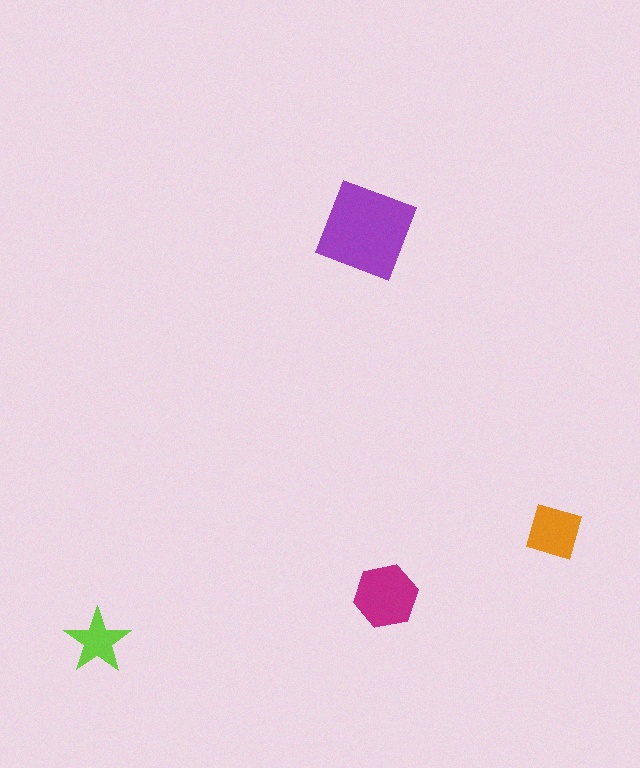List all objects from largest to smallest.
The purple square, the magenta hexagon, the orange diamond, the lime star.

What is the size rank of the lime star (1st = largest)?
4th.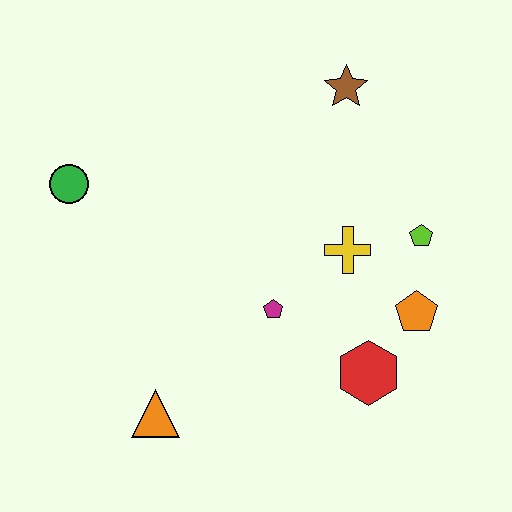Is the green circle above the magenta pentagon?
Yes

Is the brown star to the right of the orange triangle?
Yes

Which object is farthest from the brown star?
The orange triangle is farthest from the brown star.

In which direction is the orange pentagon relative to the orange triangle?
The orange pentagon is to the right of the orange triangle.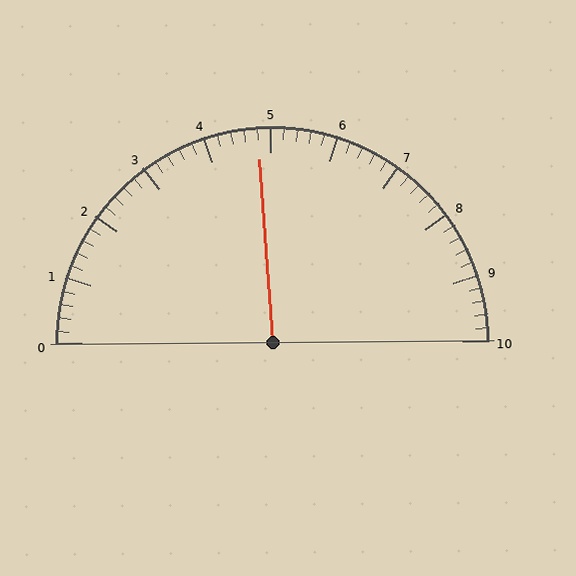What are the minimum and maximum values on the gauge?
The gauge ranges from 0 to 10.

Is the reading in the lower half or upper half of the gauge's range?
The reading is in the lower half of the range (0 to 10).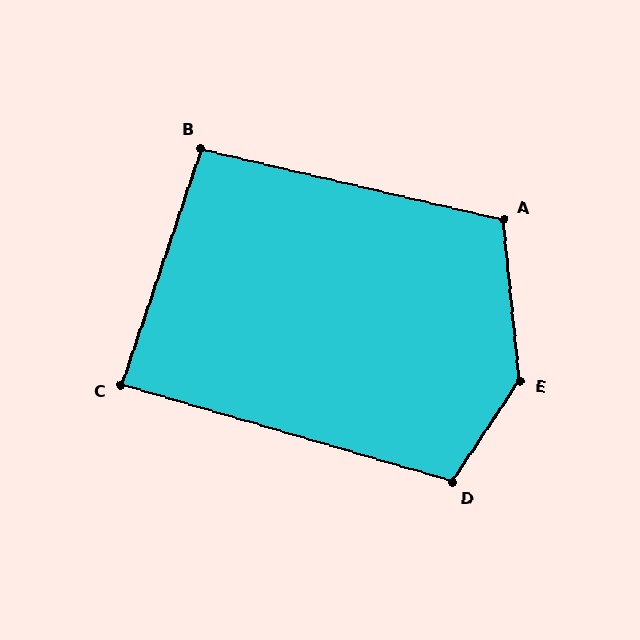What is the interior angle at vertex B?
Approximately 95 degrees (obtuse).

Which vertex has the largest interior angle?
E, at approximately 140 degrees.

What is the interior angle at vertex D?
Approximately 108 degrees (obtuse).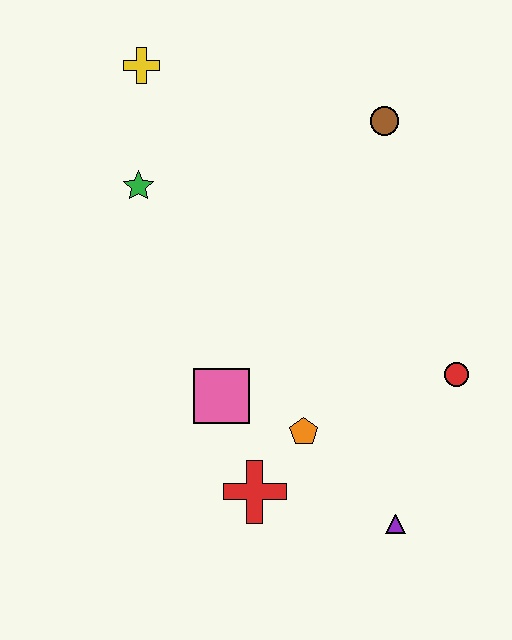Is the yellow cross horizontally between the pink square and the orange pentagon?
No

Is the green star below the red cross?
No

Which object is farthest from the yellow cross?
The purple triangle is farthest from the yellow cross.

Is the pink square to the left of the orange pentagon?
Yes